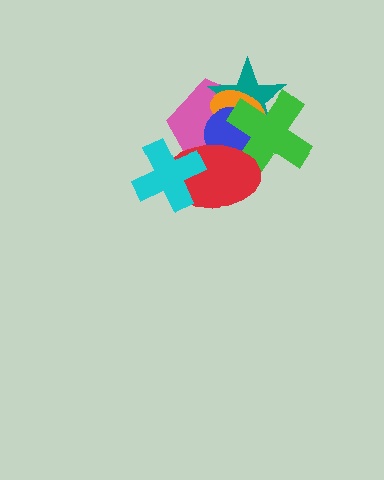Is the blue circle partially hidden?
Yes, it is partially covered by another shape.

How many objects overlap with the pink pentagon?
6 objects overlap with the pink pentagon.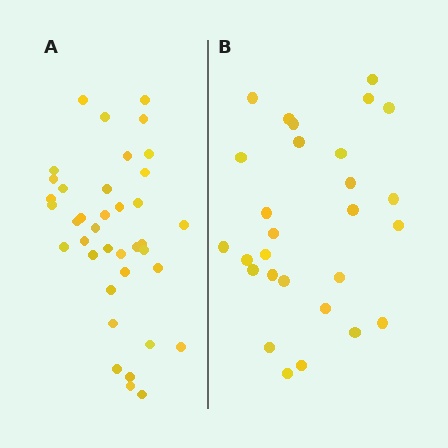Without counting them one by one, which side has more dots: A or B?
Region A (the left region) has more dots.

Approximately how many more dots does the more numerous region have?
Region A has roughly 10 or so more dots than region B.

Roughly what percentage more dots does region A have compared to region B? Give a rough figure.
About 35% more.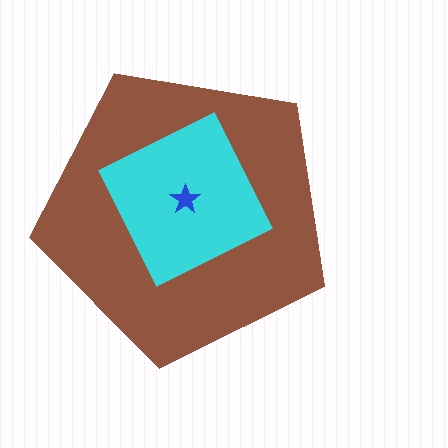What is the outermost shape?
The brown pentagon.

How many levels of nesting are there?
3.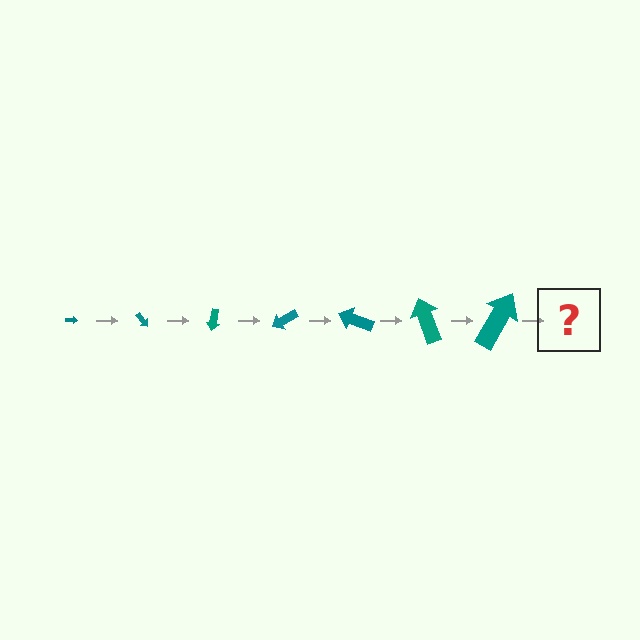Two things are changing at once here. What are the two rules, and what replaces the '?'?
The two rules are that the arrow grows larger each step and it rotates 50 degrees each step. The '?' should be an arrow, larger than the previous one and rotated 350 degrees from the start.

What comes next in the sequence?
The next element should be an arrow, larger than the previous one and rotated 350 degrees from the start.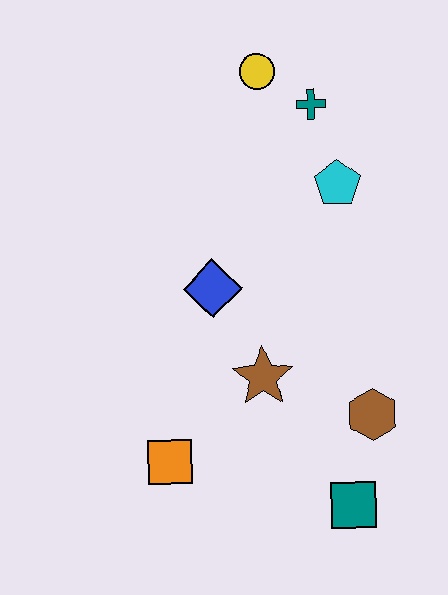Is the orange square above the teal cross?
No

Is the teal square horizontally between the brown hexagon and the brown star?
Yes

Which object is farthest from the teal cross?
The teal square is farthest from the teal cross.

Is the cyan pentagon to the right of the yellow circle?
Yes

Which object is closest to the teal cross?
The yellow circle is closest to the teal cross.